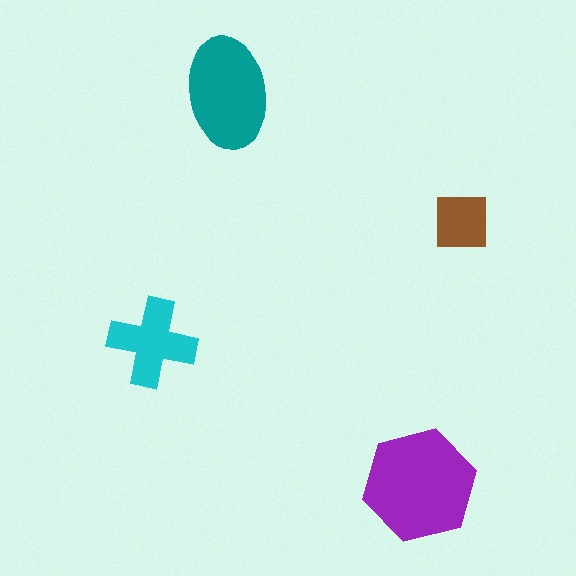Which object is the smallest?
The brown square.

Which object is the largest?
The purple hexagon.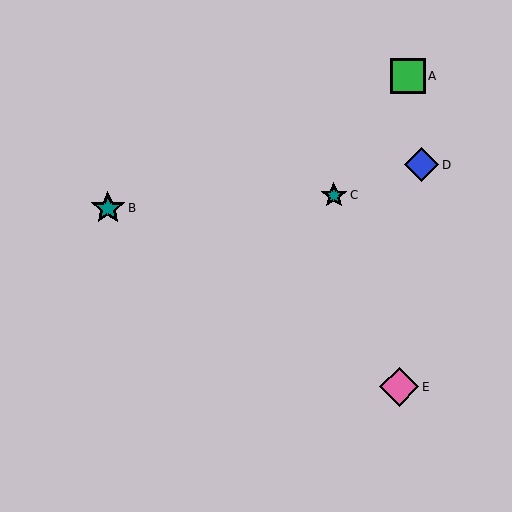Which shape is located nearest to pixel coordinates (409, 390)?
The pink diamond (labeled E) at (399, 387) is nearest to that location.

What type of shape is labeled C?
Shape C is a teal star.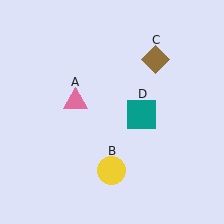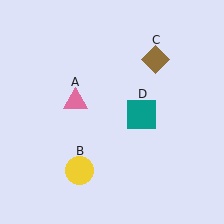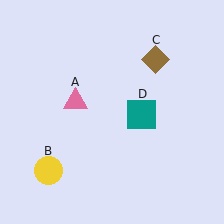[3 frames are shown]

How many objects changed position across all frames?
1 object changed position: yellow circle (object B).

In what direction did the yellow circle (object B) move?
The yellow circle (object B) moved left.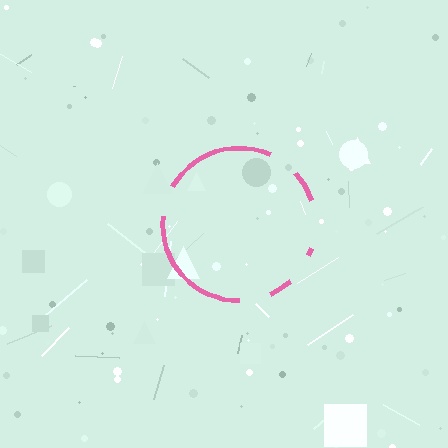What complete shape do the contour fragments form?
The contour fragments form a circle.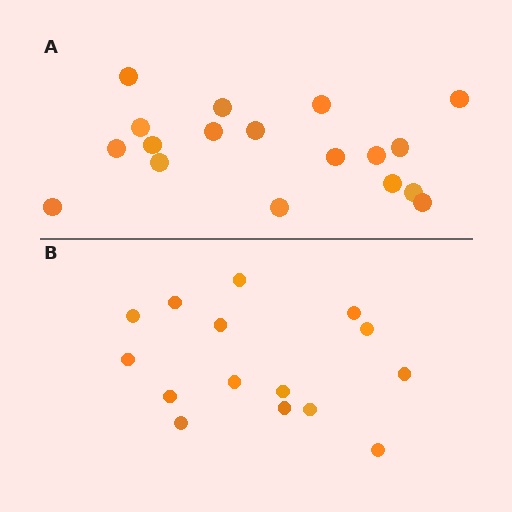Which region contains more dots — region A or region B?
Region A (the top region) has more dots.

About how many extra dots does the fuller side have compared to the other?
Region A has just a few more — roughly 2 or 3 more dots than region B.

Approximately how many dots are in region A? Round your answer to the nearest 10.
About 20 dots. (The exact count is 18, which rounds to 20.)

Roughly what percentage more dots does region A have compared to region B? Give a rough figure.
About 20% more.